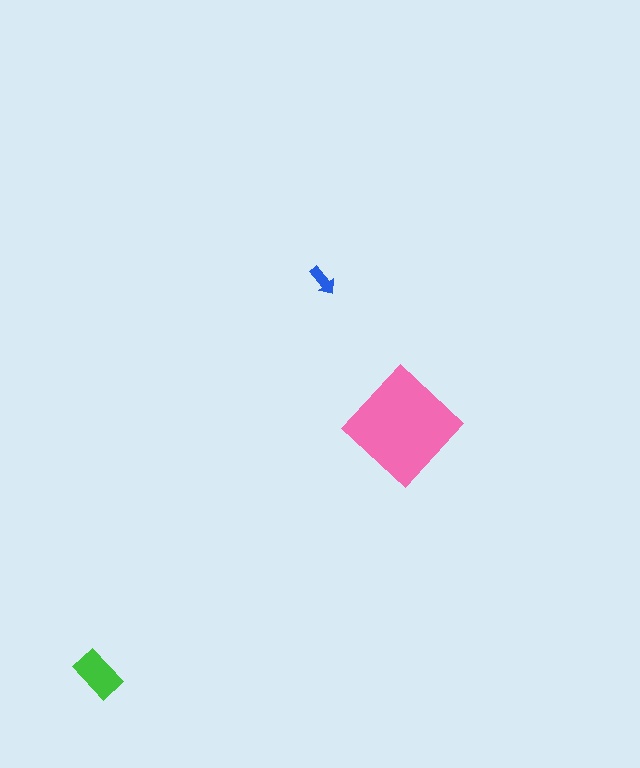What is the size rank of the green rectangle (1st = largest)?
2nd.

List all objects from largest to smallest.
The pink diamond, the green rectangle, the blue arrow.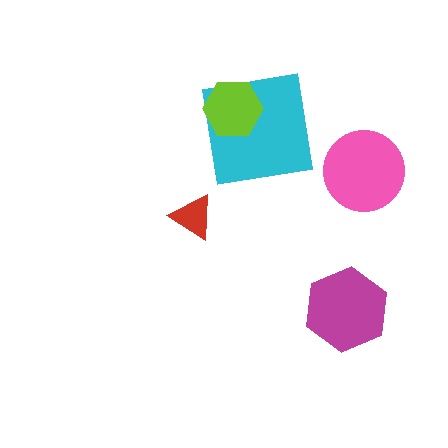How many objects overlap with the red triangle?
0 objects overlap with the red triangle.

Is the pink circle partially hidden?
No, no other shape covers it.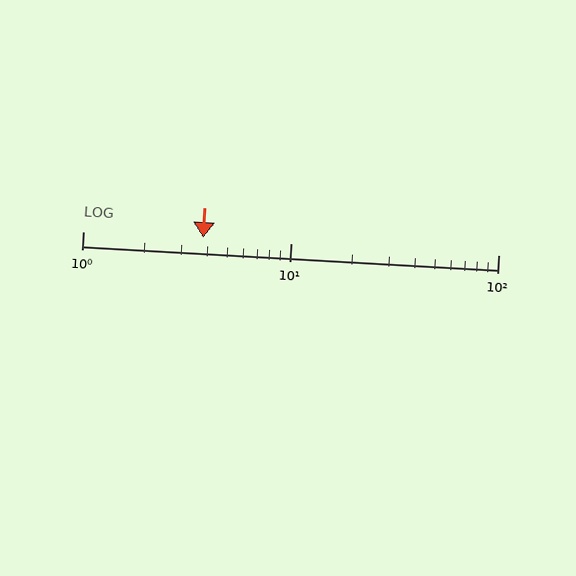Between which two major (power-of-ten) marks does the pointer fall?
The pointer is between 1 and 10.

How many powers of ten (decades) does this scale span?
The scale spans 2 decades, from 1 to 100.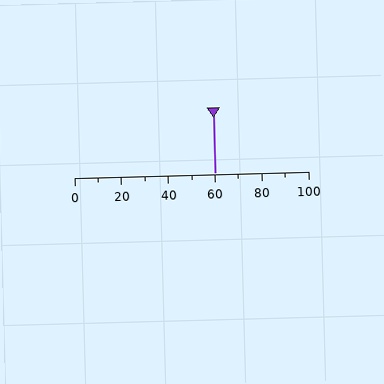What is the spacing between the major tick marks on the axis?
The major ticks are spaced 20 apart.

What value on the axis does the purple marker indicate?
The marker indicates approximately 60.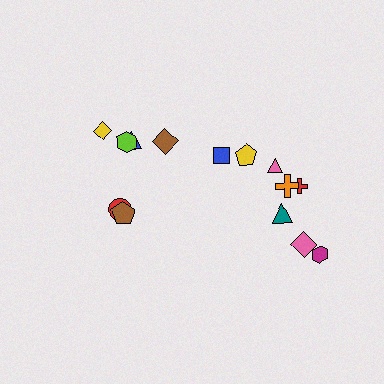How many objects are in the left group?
There are 6 objects.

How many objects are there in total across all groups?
There are 14 objects.